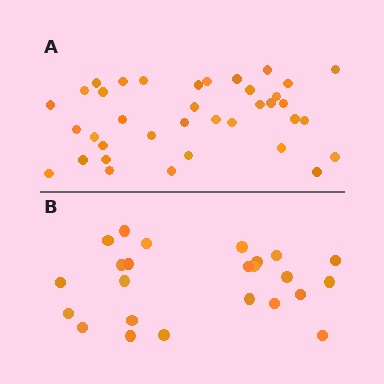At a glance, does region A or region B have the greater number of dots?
Region A (the top region) has more dots.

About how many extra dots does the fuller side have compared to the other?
Region A has approximately 15 more dots than region B.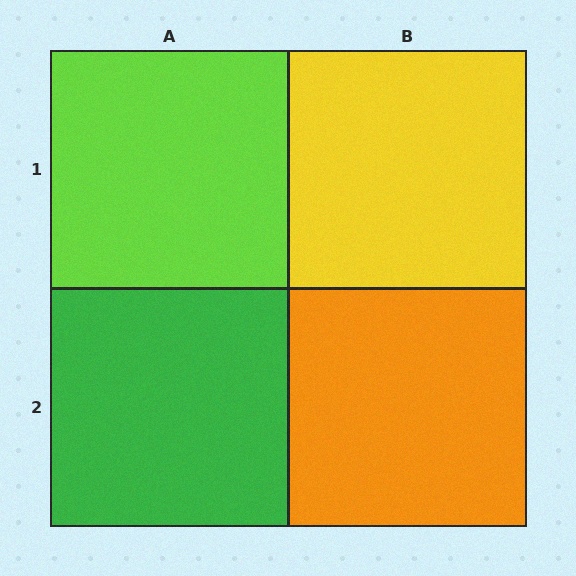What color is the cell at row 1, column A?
Lime.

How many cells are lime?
1 cell is lime.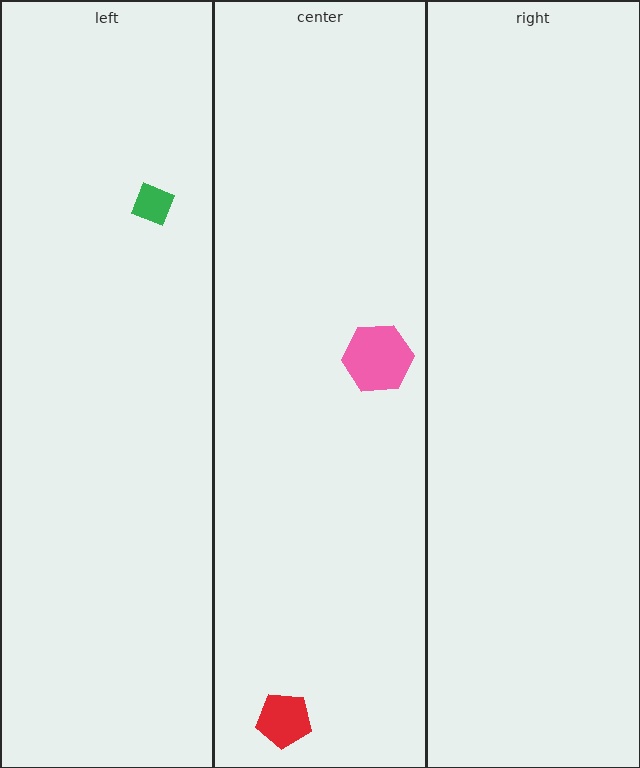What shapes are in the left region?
The green diamond.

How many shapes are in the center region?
2.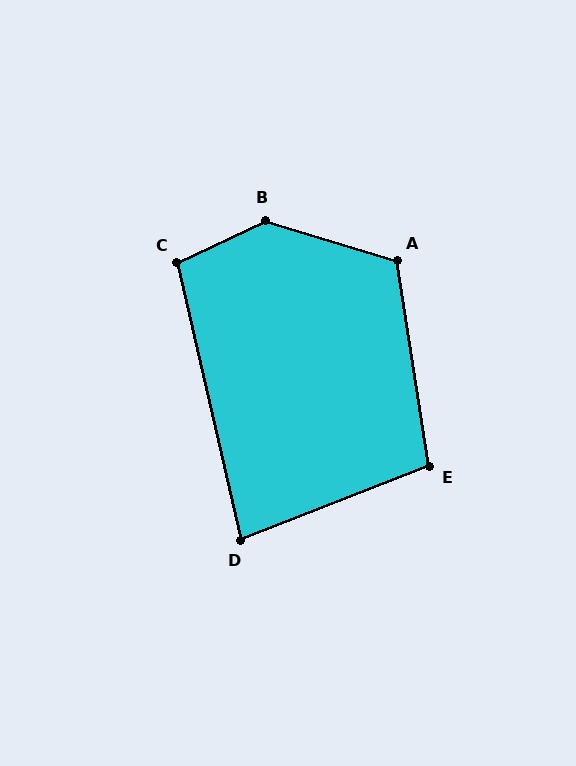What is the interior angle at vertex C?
Approximately 102 degrees (obtuse).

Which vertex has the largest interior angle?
B, at approximately 138 degrees.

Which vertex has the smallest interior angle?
D, at approximately 82 degrees.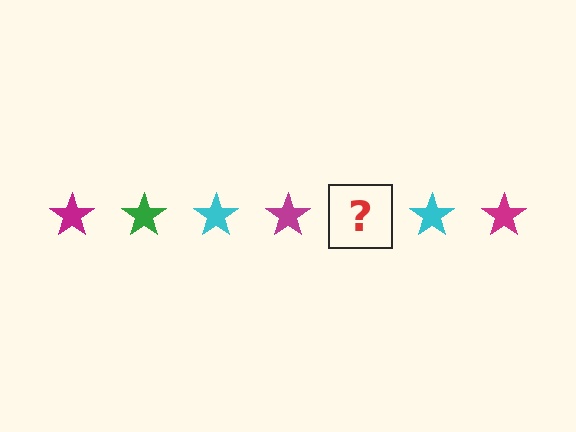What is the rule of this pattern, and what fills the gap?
The rule is that the pattern cycles through magenta, green, cyan stars. The gap should be filled with a green star.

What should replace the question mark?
The question mark should be replaced with a green star.